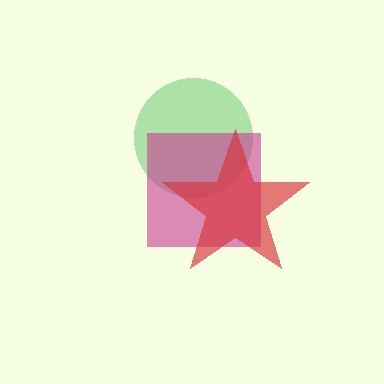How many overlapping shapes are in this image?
There are 3 overlapping shapes in the image.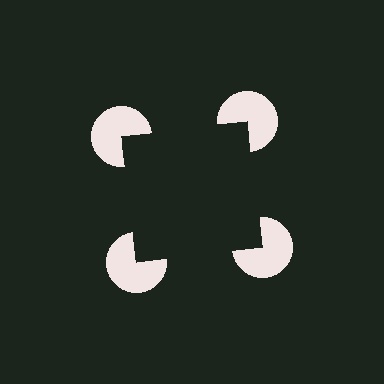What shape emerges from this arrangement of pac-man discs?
An illusory square — its edges are inferred from the aligned wedge cuts in the pac-man discs, not physically drawn.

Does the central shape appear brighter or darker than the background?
It typically appears slightly darker than the background, even though no actual brightness change is drawn.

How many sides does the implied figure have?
4 sides.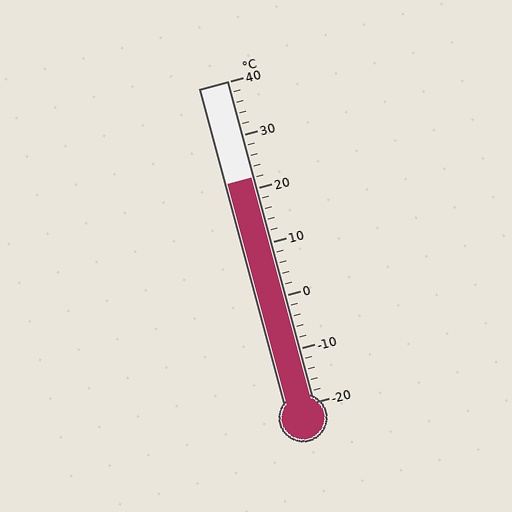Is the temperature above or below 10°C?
The temperature is above 10°C.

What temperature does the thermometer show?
The thermometer shows approximately 22°C.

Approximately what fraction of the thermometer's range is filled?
The thermometer is filled to approximately 70% of its range.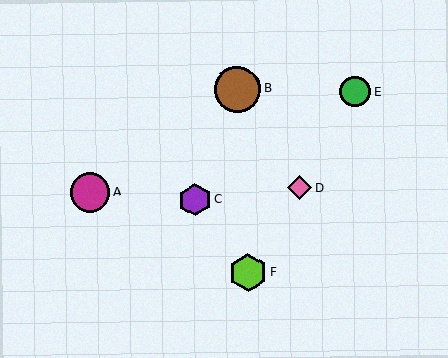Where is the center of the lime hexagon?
The center of the lime hexagon is at (248, 272).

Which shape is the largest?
The brown circle (labeled B) is the largest.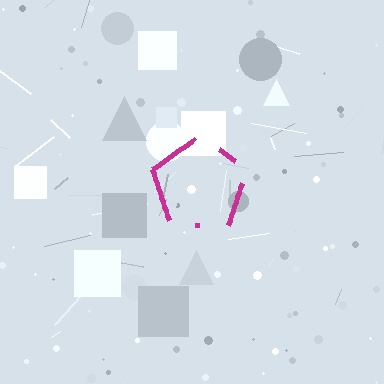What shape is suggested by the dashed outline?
The dashed outline suggests a pentagon.